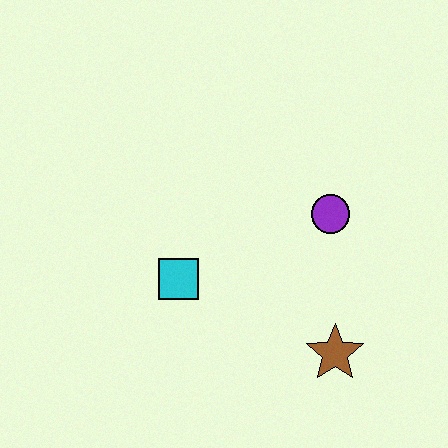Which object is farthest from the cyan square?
The brown star is farthest from the cyan square.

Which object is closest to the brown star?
The purple circle is closest to the brown star.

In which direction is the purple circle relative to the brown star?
The purple circle is above the brown star.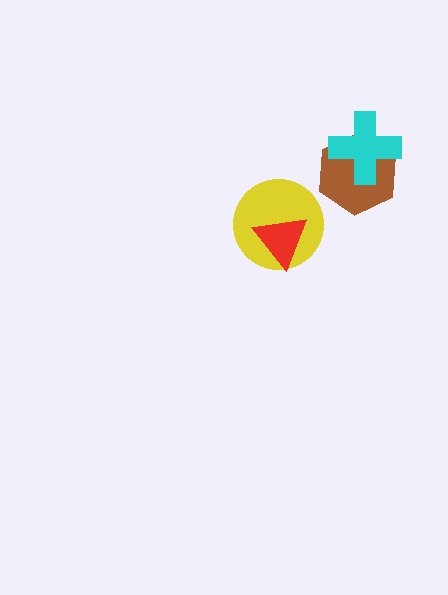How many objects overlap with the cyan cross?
1 object overlaps with the cyan cross.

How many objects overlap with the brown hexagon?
1 object overlaps with the brown hexagon.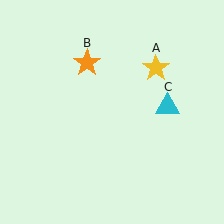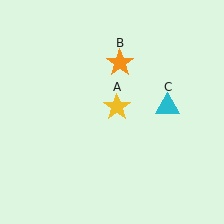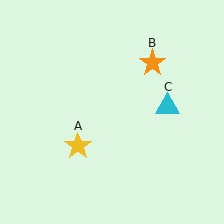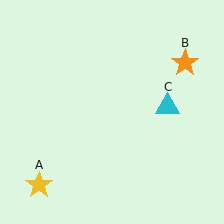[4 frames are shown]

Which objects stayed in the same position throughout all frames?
Cyan triangle (object C) remained stationary.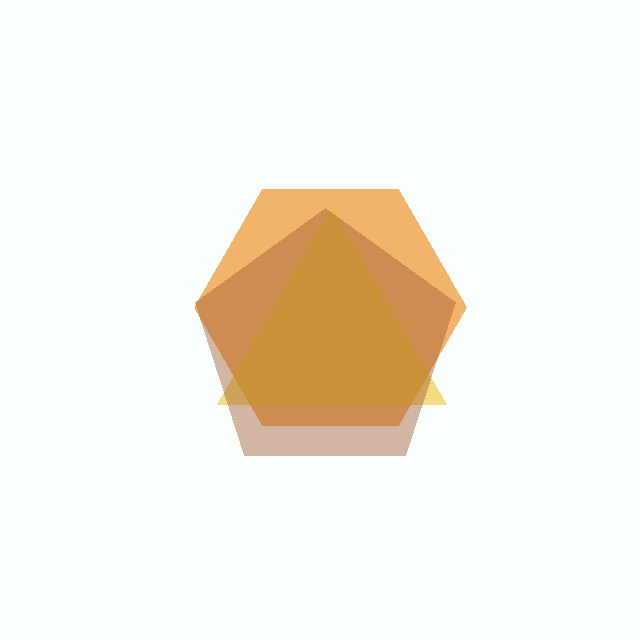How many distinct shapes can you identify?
There are 3 distinct shapes: an orange hexagon, a yellow triangle, a brown pentagon.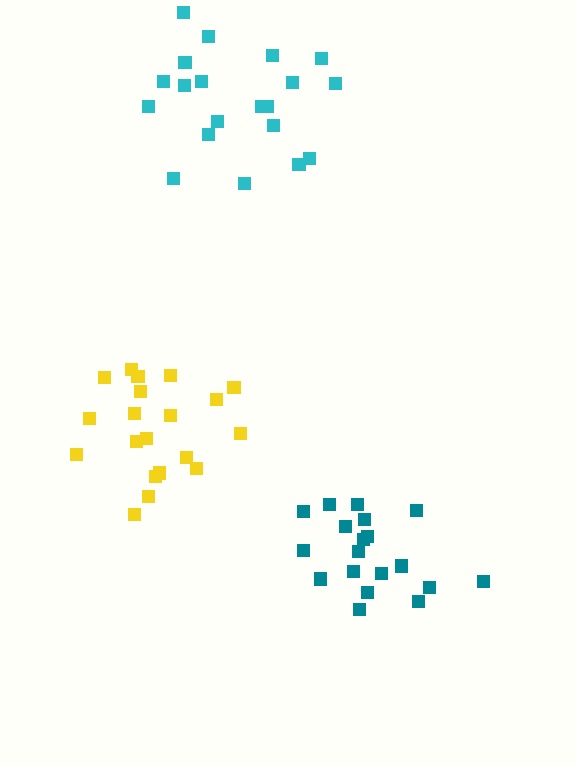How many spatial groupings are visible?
There are 3 spatial groupings.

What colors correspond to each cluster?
The clusters are colored: cyan, teal, yellow.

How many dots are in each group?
Group 1: 20 dots, Group 2: 19 dots, Group 3: 20 dots (59 total).